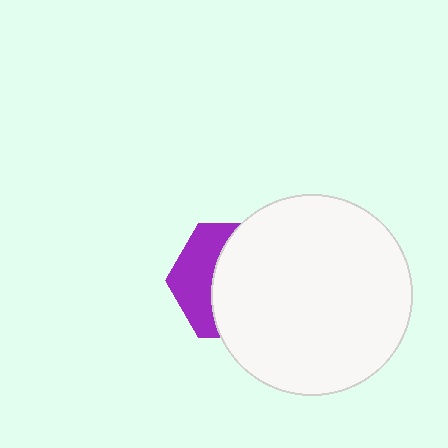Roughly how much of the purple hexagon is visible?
A small part of it is visible (roughly 36%).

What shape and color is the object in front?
The object in front is a white circle.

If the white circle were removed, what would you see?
You would see the complete purple hexagon.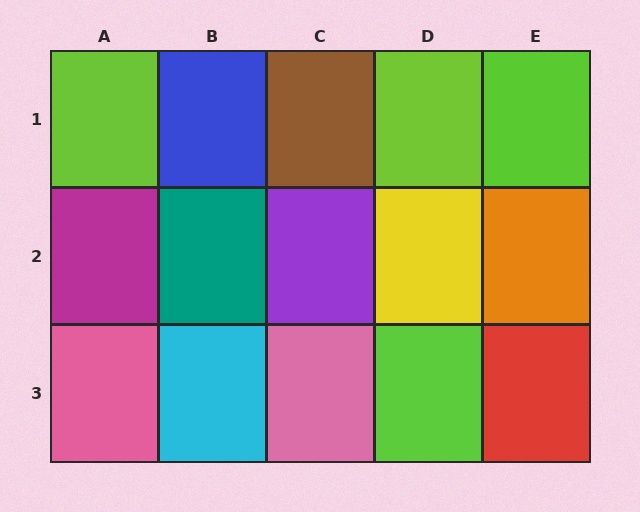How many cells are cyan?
1 cell is cyan.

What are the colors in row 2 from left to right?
Magenta, teal, purple, yellow, orange.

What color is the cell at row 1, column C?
Brown.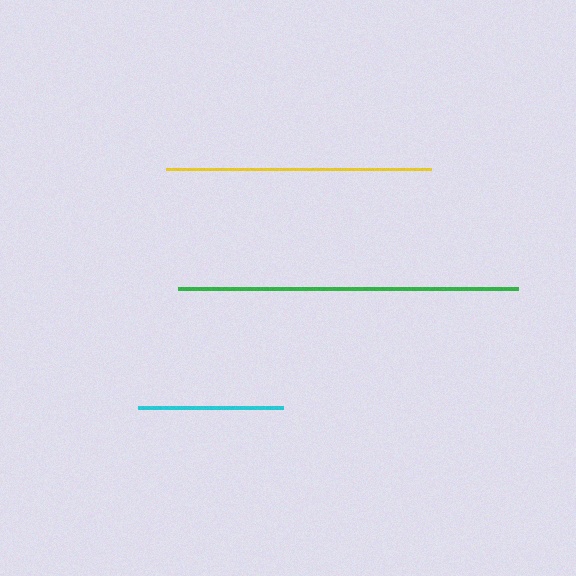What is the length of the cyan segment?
The cyan segment is approximately 145 pixels long.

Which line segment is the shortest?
The cyan line is the shortest at approximately 145 pixels.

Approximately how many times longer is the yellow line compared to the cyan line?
The yellow line is approximately 1.8 times the length of the cyan line.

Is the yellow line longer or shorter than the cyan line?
The yellow line is longer than the cyan line.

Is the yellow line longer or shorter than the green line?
The green line is longer than the yellow line.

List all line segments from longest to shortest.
From longest to shortest: green, yellow, cyan.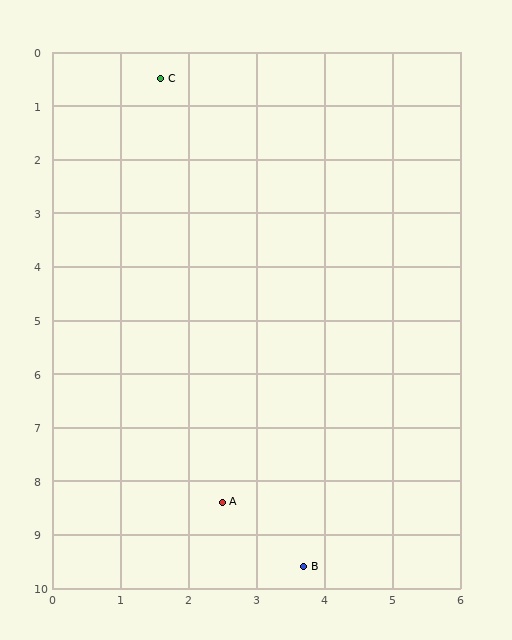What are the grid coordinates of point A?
Point A is at approximately (2.5, 8.4).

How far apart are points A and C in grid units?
Points A and C are about 8.0 grid units apart.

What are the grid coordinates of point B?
Point B is at approximately (3.7, 9.6).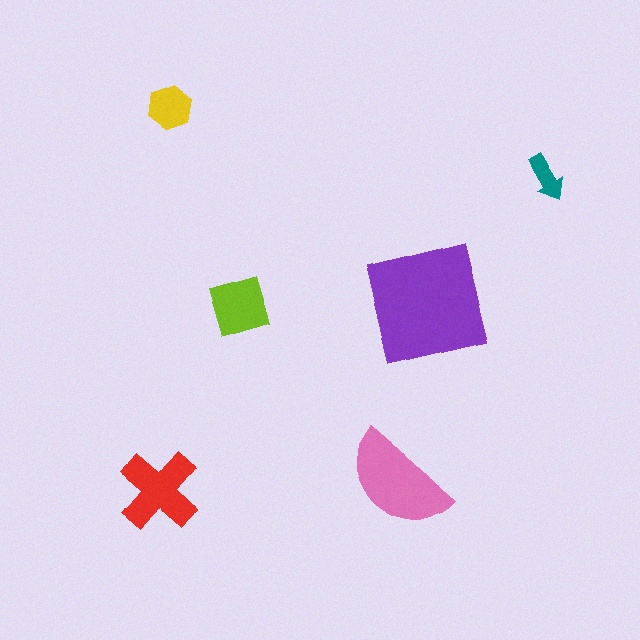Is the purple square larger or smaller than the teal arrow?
Larger.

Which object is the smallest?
The teal arrow.